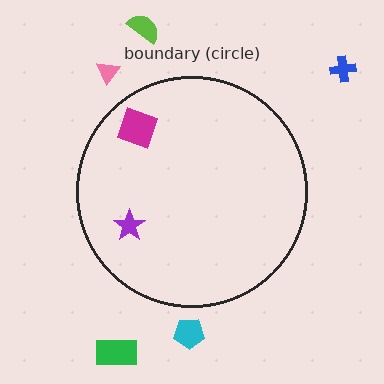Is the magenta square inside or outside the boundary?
Inside.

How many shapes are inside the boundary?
2 inside, 5 outside.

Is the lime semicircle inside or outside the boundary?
Outside.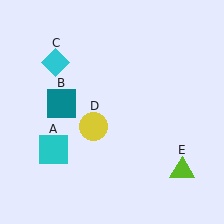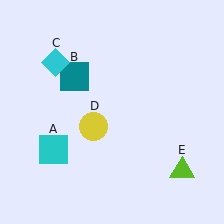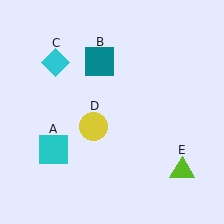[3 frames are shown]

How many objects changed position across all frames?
1 object changed position: teal square (object B).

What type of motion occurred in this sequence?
The teal square (object B) rotated clockwise around the center of the scene.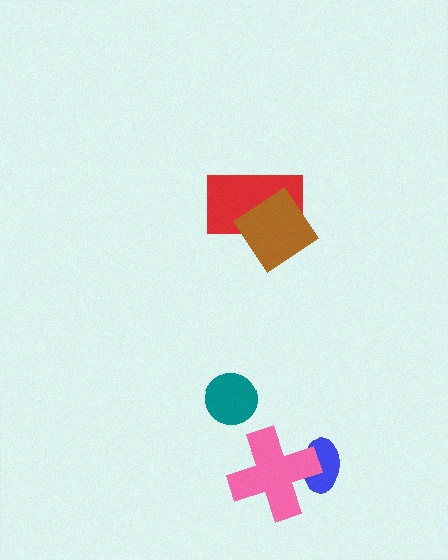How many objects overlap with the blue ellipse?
1 object overlaps with the blue ellipse.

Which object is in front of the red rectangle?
The brown diamond is in front of the red rectangle.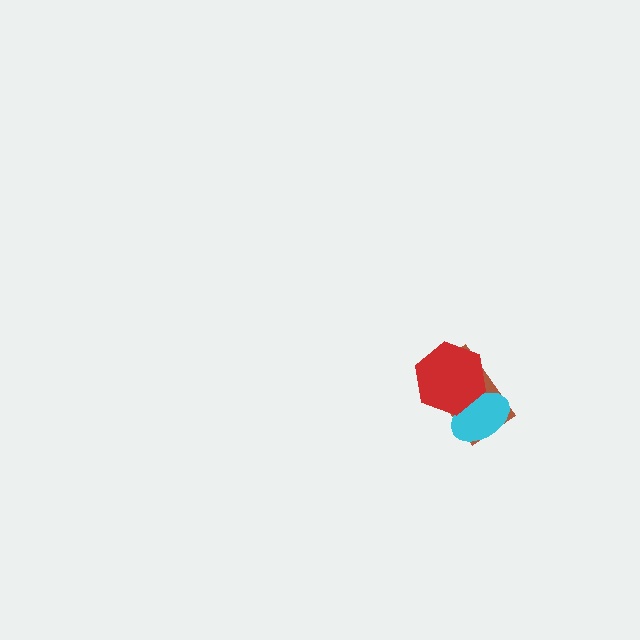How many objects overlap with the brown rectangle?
2 objects overlap with the brown rectangle.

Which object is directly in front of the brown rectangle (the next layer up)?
The cyan ellipse is directly in front of the brown rectangle.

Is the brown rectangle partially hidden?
Yes, it is partially covered by another shape.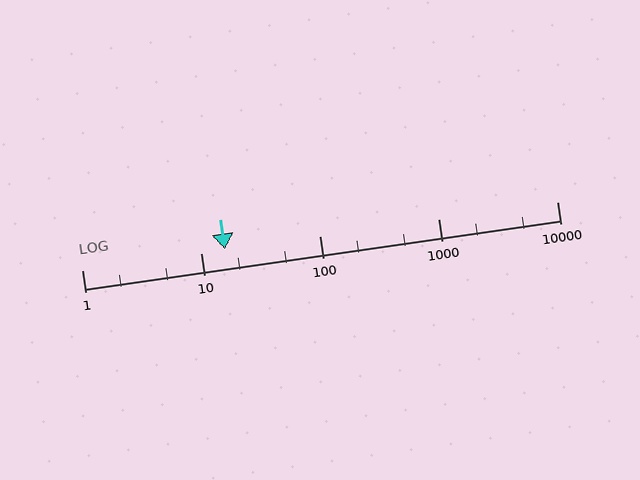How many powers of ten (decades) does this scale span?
The scale spans 4 decades, from 1 to 10000.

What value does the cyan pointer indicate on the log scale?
The pointer indicates approximately 16.